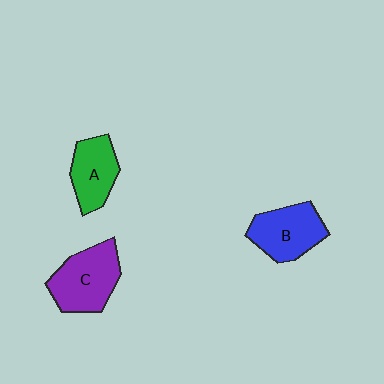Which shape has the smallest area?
Shape A (green).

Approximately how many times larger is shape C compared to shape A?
Approximately 1.3 times.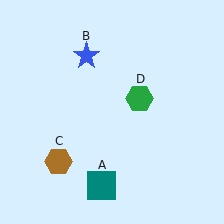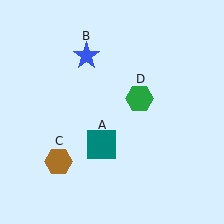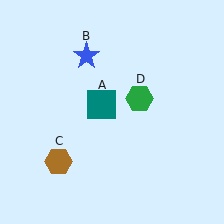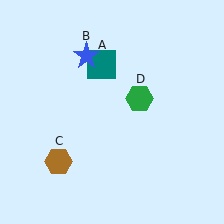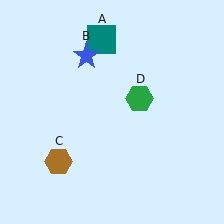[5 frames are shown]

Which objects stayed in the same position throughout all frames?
Blue star (object B) and brown hexagon (object C) and green hexagon (object D) remained stationary.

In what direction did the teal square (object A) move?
The teal square (object A) moved up.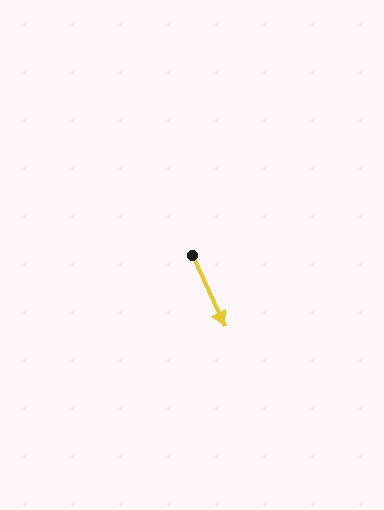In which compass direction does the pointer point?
Southeast.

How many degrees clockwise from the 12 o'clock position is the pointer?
Approximately 156 degrees.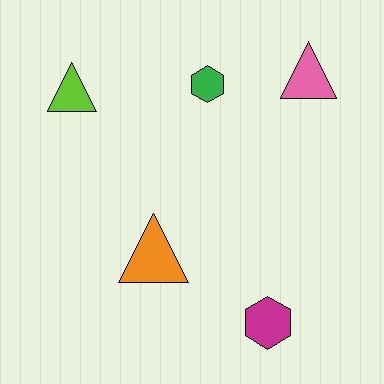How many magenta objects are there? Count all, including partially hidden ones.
There is 1 magenta object.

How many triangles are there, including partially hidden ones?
There are 3 triangles.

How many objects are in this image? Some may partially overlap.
There are 5 objects.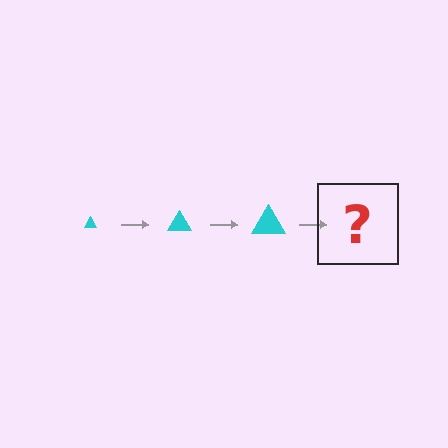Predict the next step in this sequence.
The next step is a cyan triangle, larger than the previous one.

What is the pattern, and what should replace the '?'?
The pattern is that the triangle gets progressively larger each step. The '?' should be a cyan triangle, larger than the previous one.